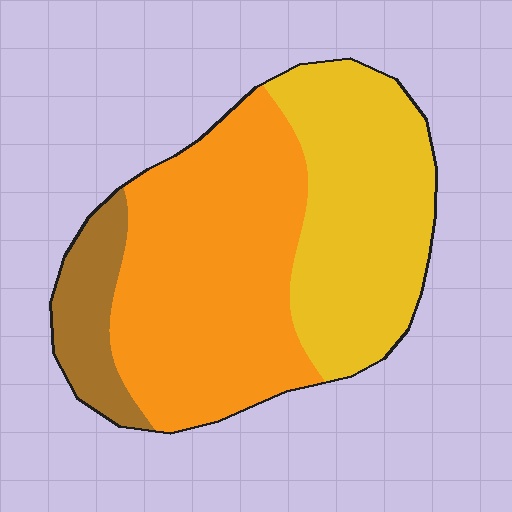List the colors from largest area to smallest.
From largest to smallest: orange, yellow, brown.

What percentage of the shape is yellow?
Yellow takes up about three eighths (3/8) of the shape.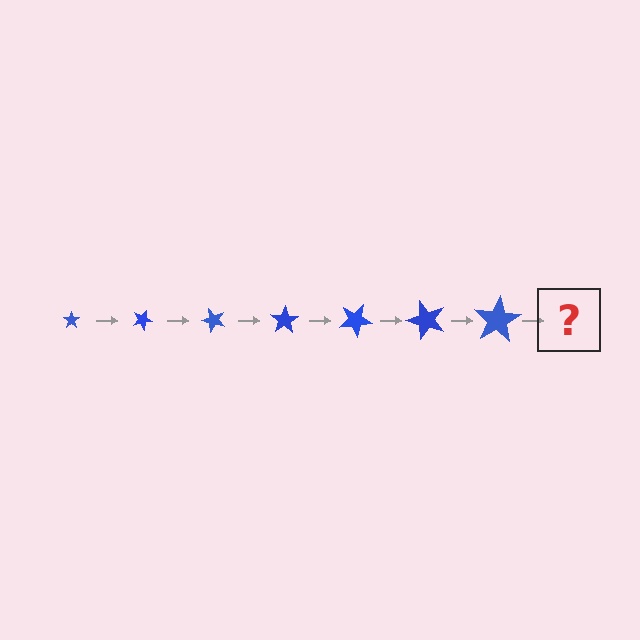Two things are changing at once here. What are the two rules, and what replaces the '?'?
The two rules are that the star grows larger each step and it rotates 25 degrees each step. The '?' should be a star, larger than the previous one and rotated 175 degrees from the start.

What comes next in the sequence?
The next element should be a star, larger than the previous one and rotated 175 degrees from the start.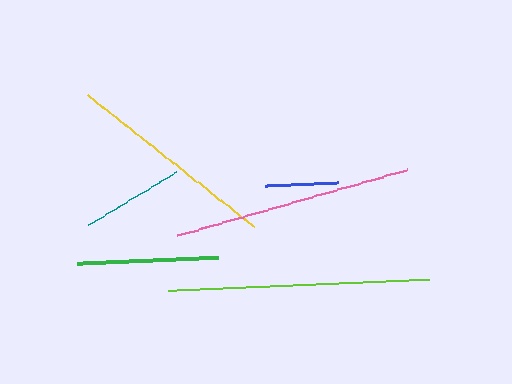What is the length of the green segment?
The green segment is approximately 141 pixels long.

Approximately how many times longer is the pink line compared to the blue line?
The pink line is approximately 3.3 times the length of the blue line.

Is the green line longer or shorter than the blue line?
The green line is longer than the blue line.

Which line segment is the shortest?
The blue line is the shortest at approximately 73 pixels.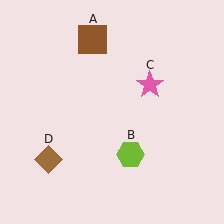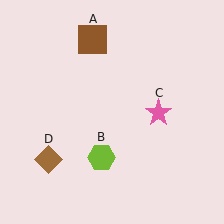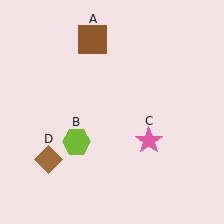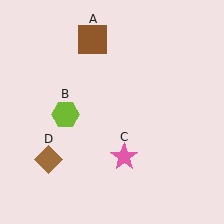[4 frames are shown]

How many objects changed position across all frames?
2 objects changed position: lime hexagon (object B), pink star (object C).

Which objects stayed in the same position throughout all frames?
Brown square (object A) and brown diamond (object D) remained stationary.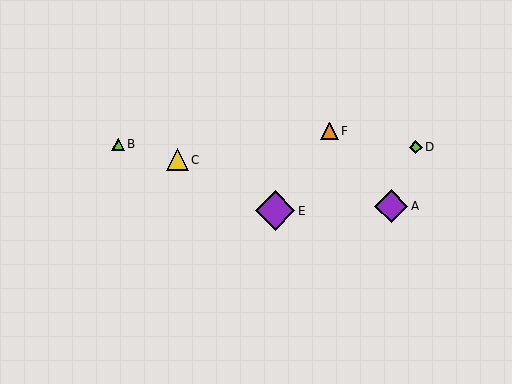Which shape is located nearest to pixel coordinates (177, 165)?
The yellow triangle (labeled C) at (177, 160) is nearest to that location.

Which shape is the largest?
The purple diamond (labeled E) is the largest.